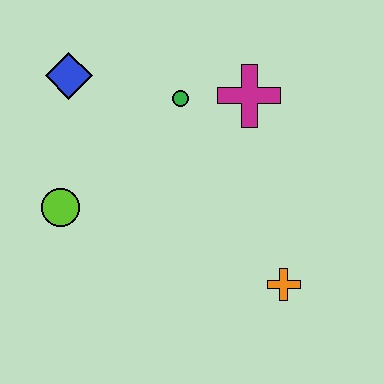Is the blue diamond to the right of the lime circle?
Yes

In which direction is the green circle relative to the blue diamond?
The green circle is to the right of the blue diamond.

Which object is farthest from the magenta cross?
The lime circle is farthest from the magenta cross.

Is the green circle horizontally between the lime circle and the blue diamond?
No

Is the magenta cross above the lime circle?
Yes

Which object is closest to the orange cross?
The magenta cross is closest to the orange cross.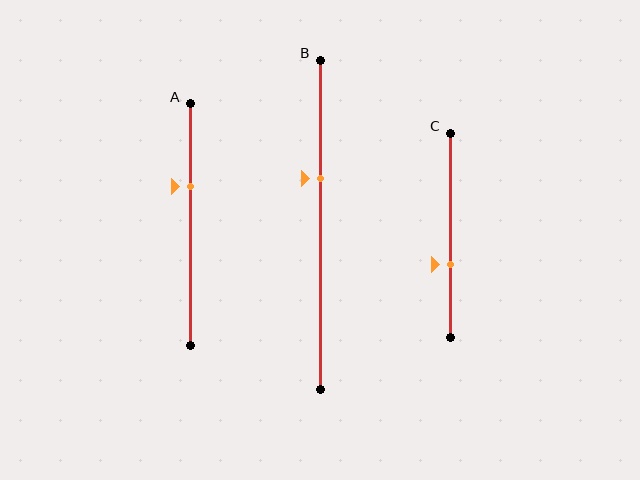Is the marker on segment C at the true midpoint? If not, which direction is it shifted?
No, the marker on segment C is shifted downward by about 14% of the segment length.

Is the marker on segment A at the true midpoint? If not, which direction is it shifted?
No, the marker on segment A is shifted upward by about 16% of the segment length.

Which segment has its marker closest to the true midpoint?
Segment B has its marker closest to the true midpoint.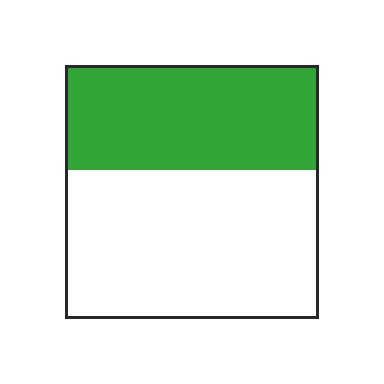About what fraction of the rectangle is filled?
About two fifths (2/5).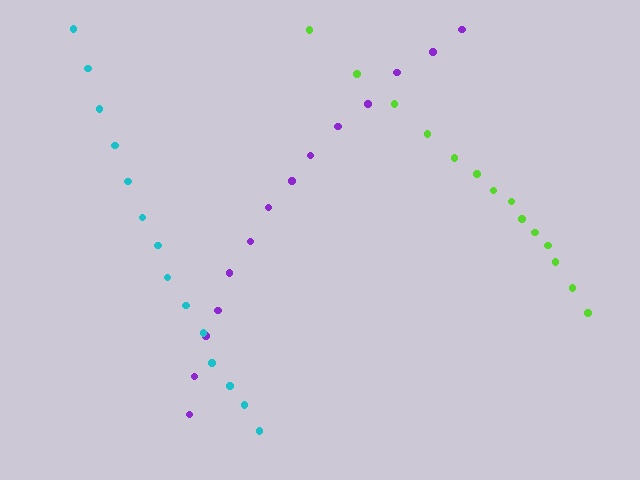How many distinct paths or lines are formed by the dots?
There are 3 distinct paths.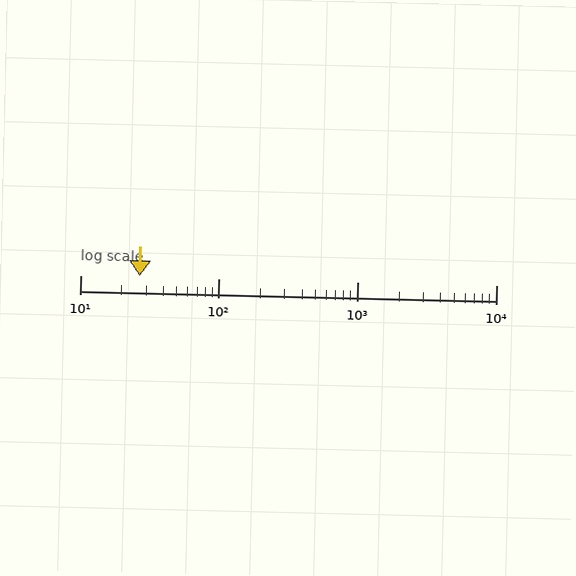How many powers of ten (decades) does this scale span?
The scale spans 3 decades, from 10 to 10000.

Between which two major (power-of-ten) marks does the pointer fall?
The pointer is between 10 and 100.